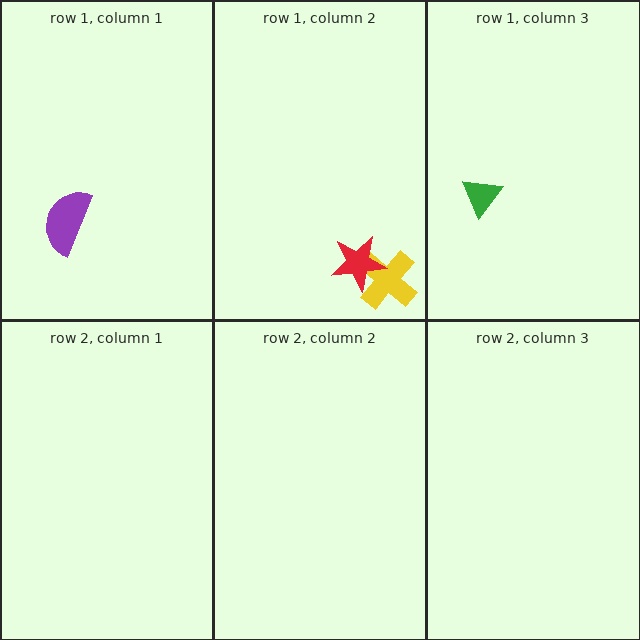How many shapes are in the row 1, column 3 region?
1.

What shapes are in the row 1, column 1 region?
The purple semicircle.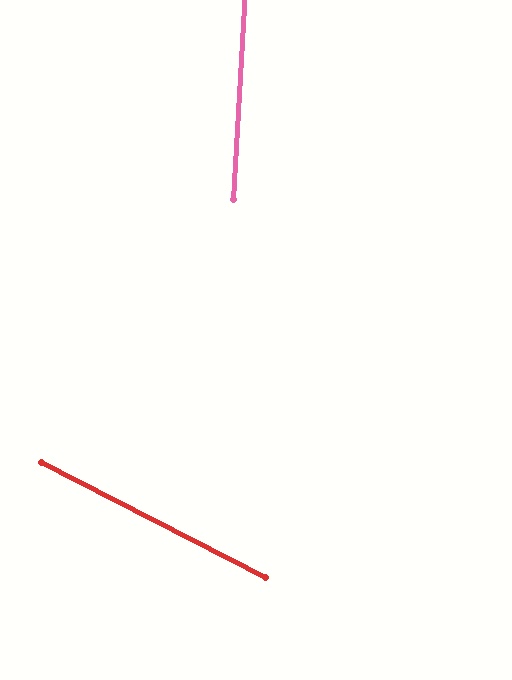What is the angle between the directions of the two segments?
Approximately 66 degrees.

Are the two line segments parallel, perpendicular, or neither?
Neither parallel nor perpendicular — they differ by about 66°.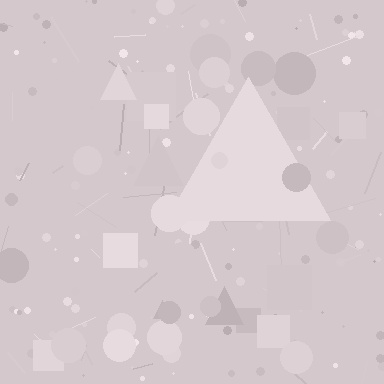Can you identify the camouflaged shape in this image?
The camouflaged shape is a triangle.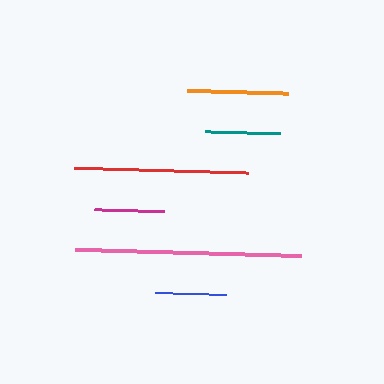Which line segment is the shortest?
The magenta line is the shortest at approximately 71 pixels.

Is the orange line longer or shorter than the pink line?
The pink line is longer than the orange line.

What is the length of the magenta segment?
The magenta segment is approximately 71 pixels long.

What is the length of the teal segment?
The teal segment is approximately 75 pixels long.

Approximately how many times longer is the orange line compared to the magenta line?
The orange line is approximately 1.4 times the length of the magenta line.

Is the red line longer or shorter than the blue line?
The red line is longer than the blue line.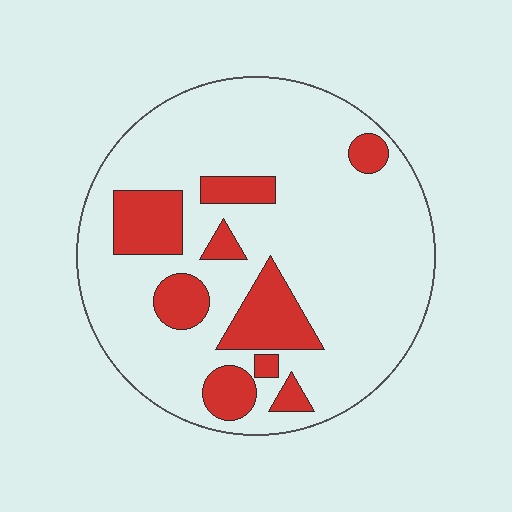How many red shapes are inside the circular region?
9.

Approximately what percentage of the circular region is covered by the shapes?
Approximately 20%.